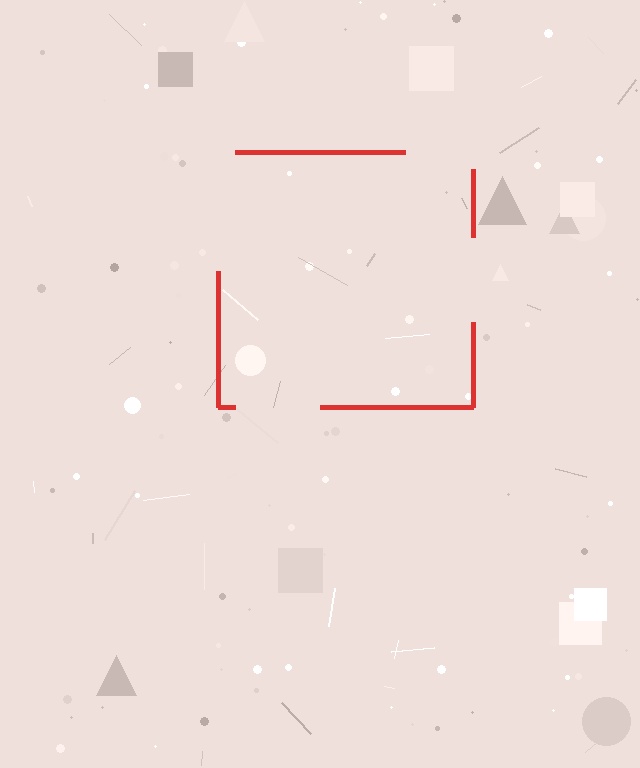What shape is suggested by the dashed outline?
The dashed outline suggests a square.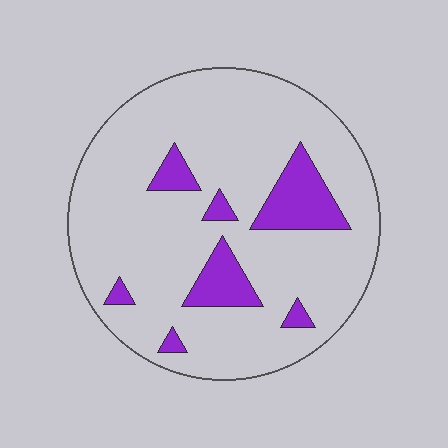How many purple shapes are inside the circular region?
7.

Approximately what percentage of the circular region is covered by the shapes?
Approximately 15%.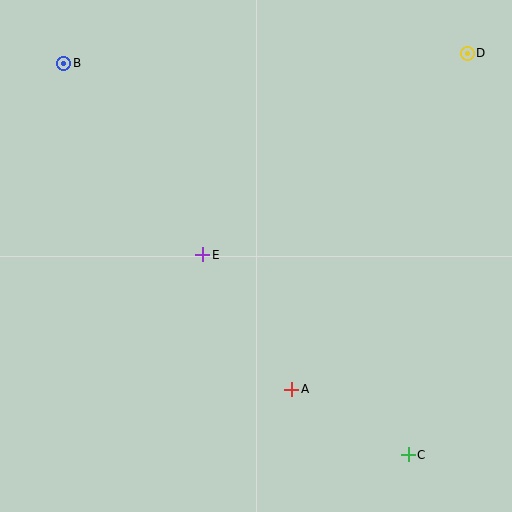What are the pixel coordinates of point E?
Point E is at (203, 255).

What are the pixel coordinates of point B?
Point B is at (64, 63).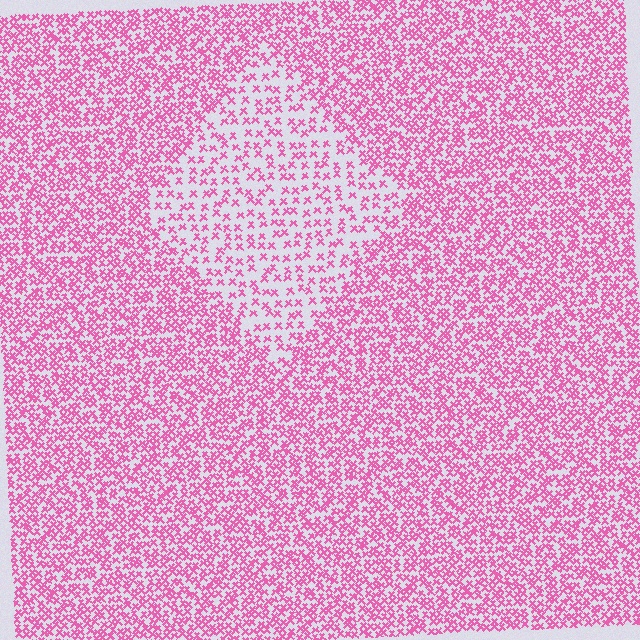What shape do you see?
I see a diamond.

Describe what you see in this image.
The image contains small pink elements arranged at two different densities. A diamond-shaped region is visible where the elements are less densely packed than the surrounding area.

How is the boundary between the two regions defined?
The boundary is defined by a change in element density (approximately 2.1x ratio). All elements are the same color, size, and shape.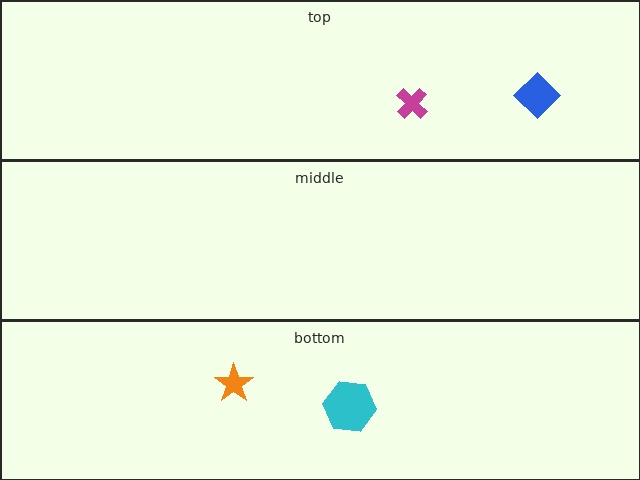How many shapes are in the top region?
2.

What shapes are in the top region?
The blue diamond, the magenta cross.